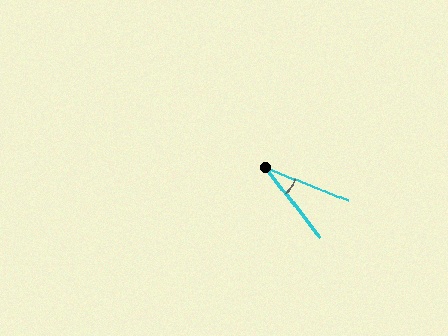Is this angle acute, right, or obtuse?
It is acute.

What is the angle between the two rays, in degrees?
Approximately 30 degrees.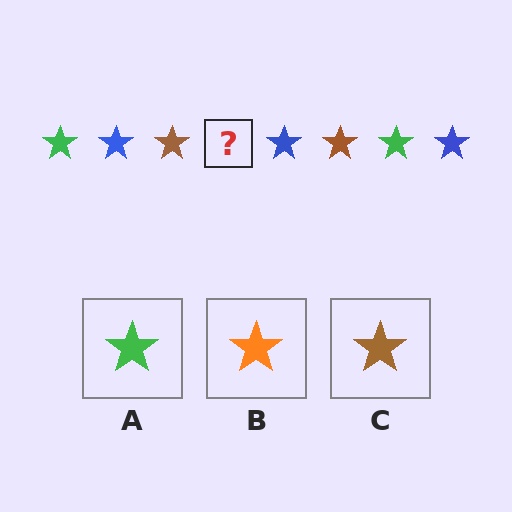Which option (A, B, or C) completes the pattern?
A.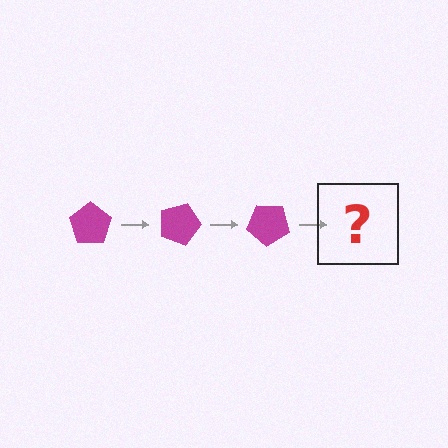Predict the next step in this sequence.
The next step is a magenta pentagon rotated 60 degrees.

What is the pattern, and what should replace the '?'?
The pattern is that the pentagon rotates 20 degrees each step. The '?' should be a magenta pentagon rotated 60 degrees.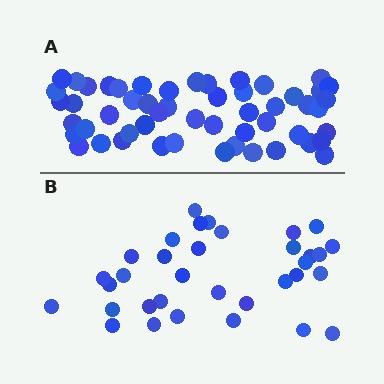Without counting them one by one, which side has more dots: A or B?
Region A (the top region) has more dots.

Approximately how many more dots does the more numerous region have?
Region A has approximately 20 more dots than region B.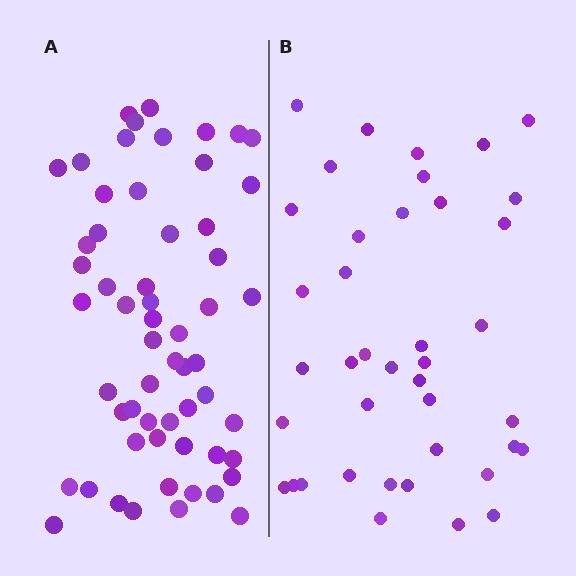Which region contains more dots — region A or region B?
Region A (the left region) has more dots.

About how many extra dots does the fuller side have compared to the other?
Region A has approximately 20 more dots than region B.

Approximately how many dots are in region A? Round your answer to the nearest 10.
About 60 dots. (The exact count is 58, which rounds to 60.)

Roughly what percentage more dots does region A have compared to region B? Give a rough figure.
About 45% more.